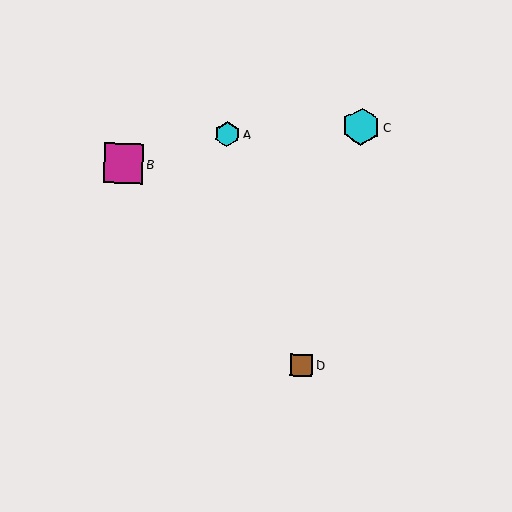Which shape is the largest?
The magenta square (labeled B) is the largest.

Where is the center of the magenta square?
The center of the magenta square is at (124, 164).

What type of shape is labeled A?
Shape A is a cyan hexagon.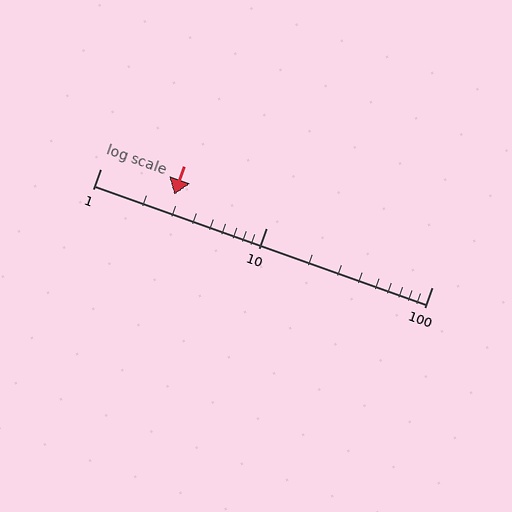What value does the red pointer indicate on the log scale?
The pointer indicates approximately 2.8.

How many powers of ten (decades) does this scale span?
The scale spans 2 decades, from 1 to 100.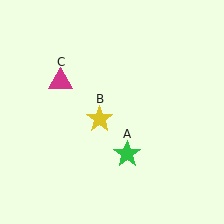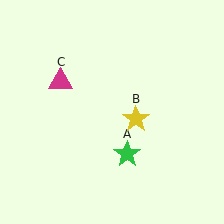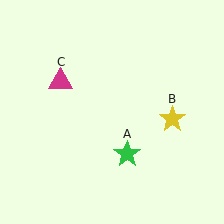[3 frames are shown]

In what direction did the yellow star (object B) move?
The yellow star (object B) moved right.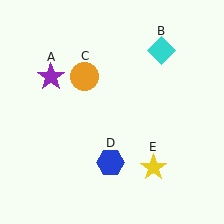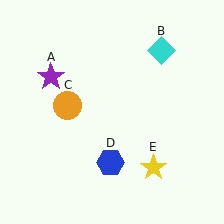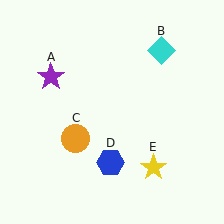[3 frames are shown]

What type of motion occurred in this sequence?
The orange circle (object C) rotated counterclockwise around the center of the scene.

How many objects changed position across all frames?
1 object changed position: orange circle (object C).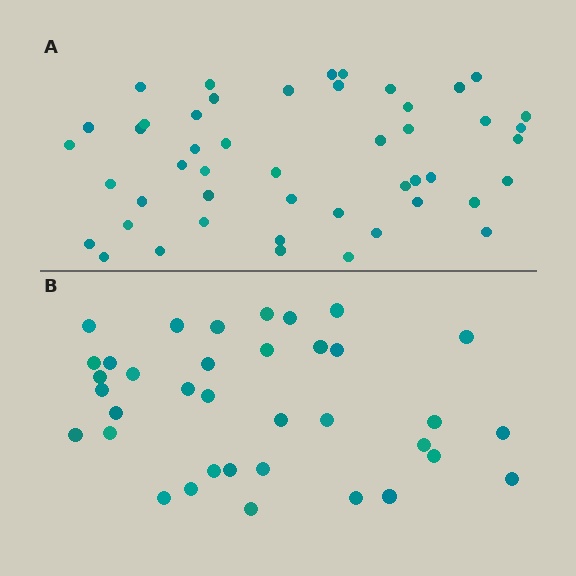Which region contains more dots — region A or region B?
Region A (the top region) has more dots.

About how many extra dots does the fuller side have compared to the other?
Region A has roughly 12 or so more dots than region B.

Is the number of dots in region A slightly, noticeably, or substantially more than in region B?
Region A has noticeably more, but not dramatically so. The ratio is roughly 1.3 to 1.